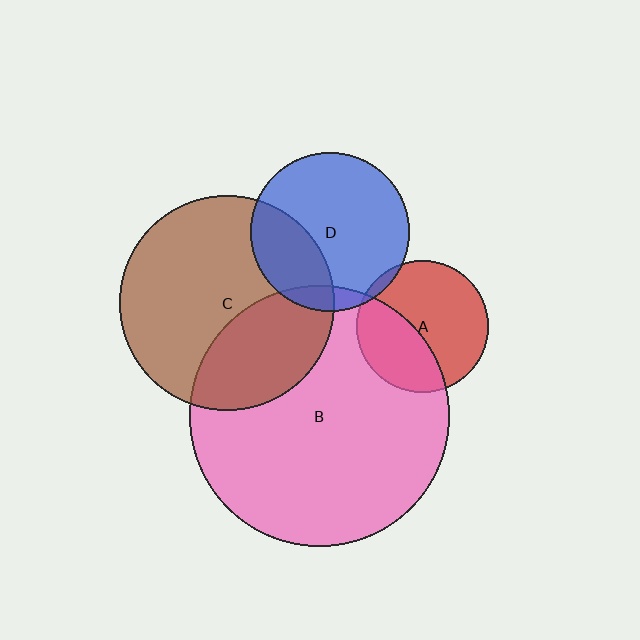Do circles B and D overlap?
Yes.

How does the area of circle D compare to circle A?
Approximately 1.5 times.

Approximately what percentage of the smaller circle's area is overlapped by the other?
Approximately 10%.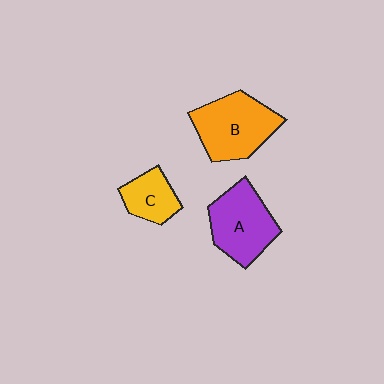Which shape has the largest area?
Shape B (orange).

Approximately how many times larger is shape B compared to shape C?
Approximately 1.9 times.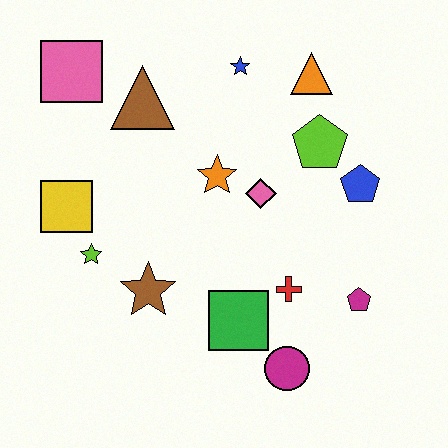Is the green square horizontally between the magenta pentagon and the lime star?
Yes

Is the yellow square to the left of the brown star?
Yes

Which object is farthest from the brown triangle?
The magenta circle is farthest from the brown triangle.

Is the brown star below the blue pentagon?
Yes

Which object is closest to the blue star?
The orange triangle is closest to the blue star.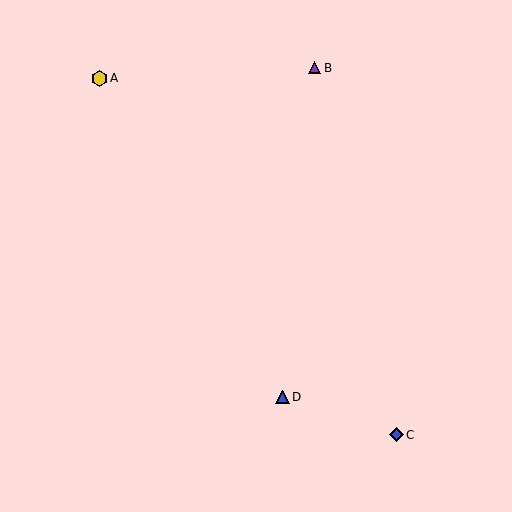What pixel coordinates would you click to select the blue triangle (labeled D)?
Click at (283, 397) to select the blue triangle D.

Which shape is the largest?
The yellow hexagon (labeled A) is the largest.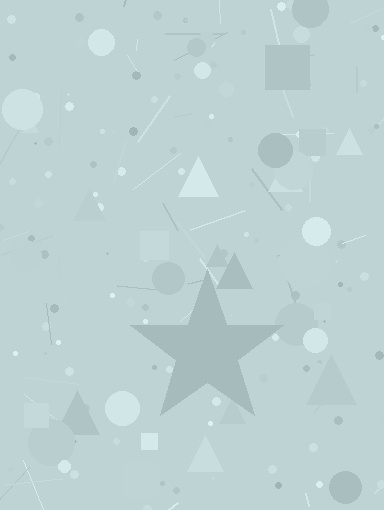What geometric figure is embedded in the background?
A star is embedded in the background.